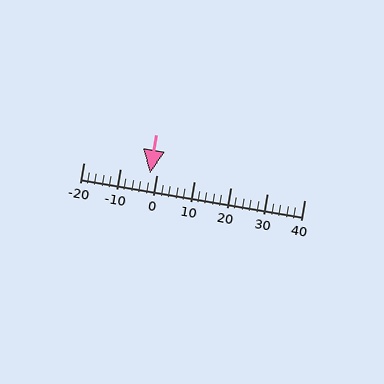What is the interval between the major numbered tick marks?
The major tick marks are spaced 10 units apart.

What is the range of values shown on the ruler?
The ruler shows values from -20 to 40.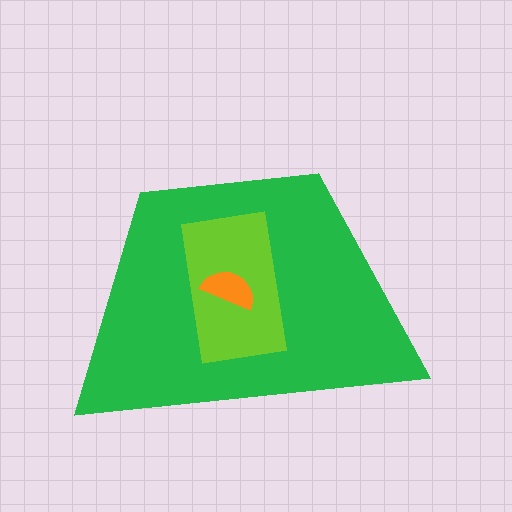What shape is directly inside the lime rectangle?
The orange semicircle.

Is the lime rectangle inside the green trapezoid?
Yes.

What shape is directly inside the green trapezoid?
The lime rectangle.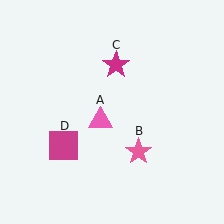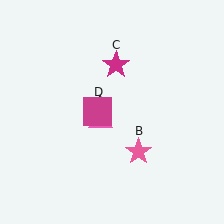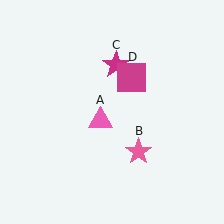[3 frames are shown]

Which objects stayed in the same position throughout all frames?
Pink triangle (object A) and pink star (object B) and magenta star (object C) remained stationary.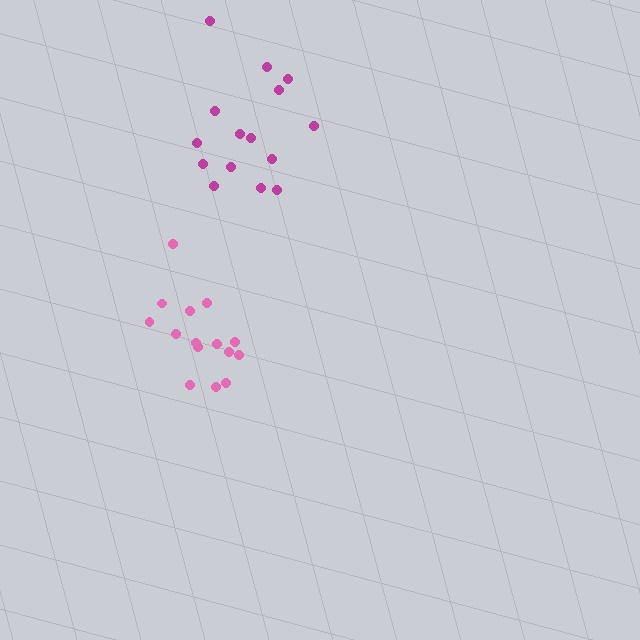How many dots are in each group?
Group 1: 15 dots, Group 2: 15 dots (30 total).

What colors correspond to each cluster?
The clusters are colored: magenta, pink.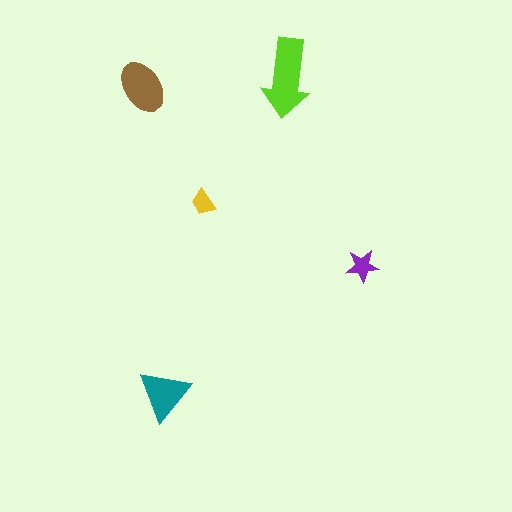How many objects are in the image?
There are 5 objects in the image.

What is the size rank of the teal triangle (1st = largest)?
3rd.